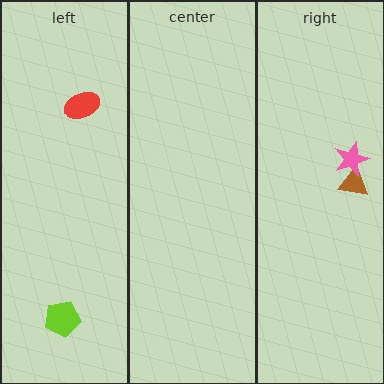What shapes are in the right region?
The brown triangle, the pink star.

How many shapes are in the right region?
2.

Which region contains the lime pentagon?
The left region.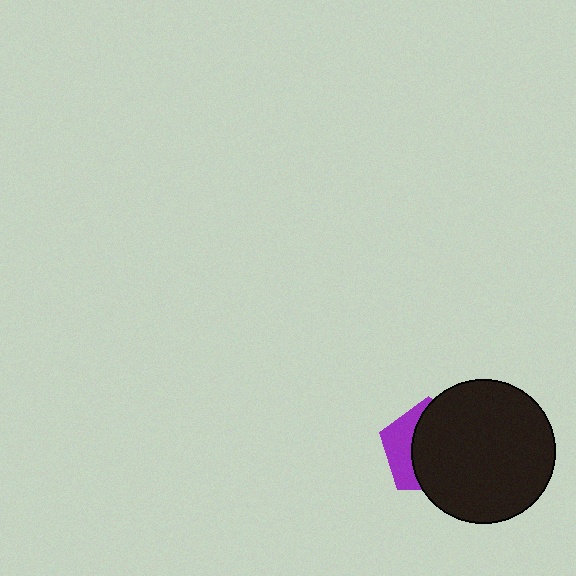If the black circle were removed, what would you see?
You would see the complete purple pentagon.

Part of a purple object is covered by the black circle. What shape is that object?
It is a pentagon.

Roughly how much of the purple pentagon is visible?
A small part of it is visible (roughly 33%).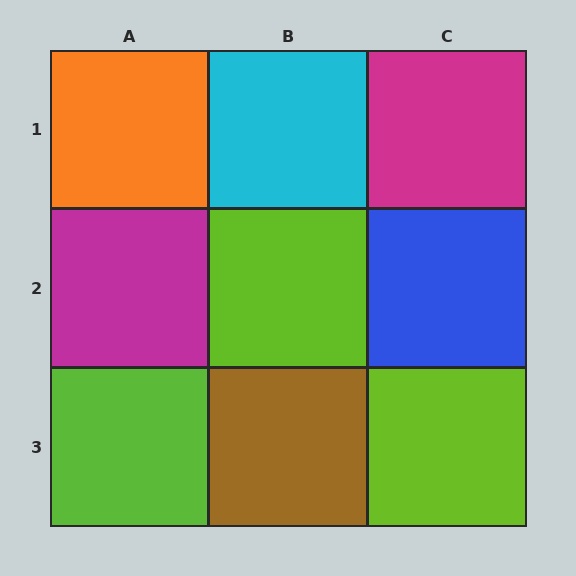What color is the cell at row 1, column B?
Cyan.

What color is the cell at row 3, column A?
Lime.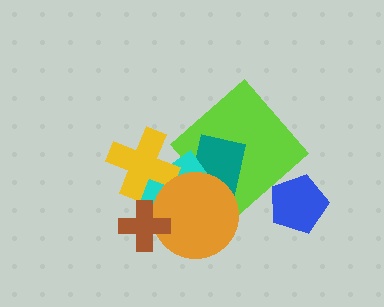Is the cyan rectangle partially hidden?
Yes, it is partially covered by another shape.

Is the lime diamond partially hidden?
Yes, it is partially covered by another shape.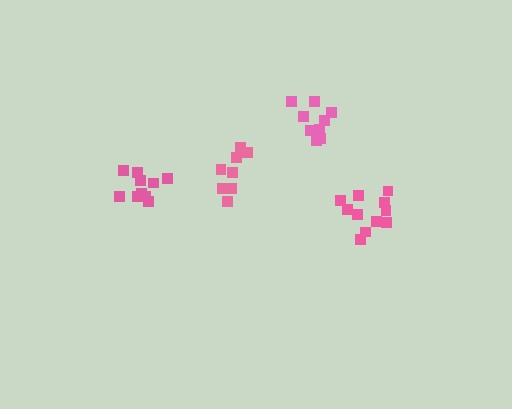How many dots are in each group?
Group 1: 10 dots, Group 2: 11 dots, Group 3: 10 dots, Group 4: 8 dots (39 total).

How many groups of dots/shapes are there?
There are 4 groups.